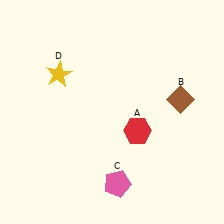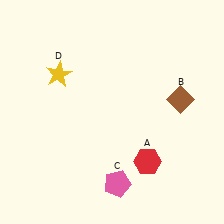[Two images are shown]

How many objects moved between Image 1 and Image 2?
1 object moved between the two images.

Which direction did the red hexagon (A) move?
The red hexagon (A) moved down.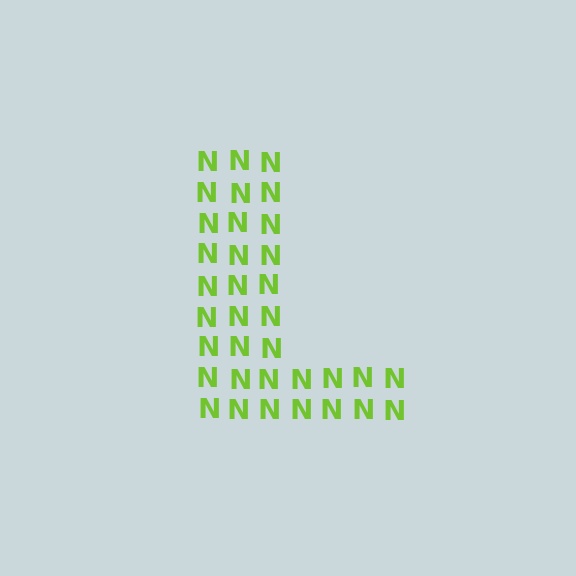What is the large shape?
The large shape is the letter L.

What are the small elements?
The small elements are letter N's.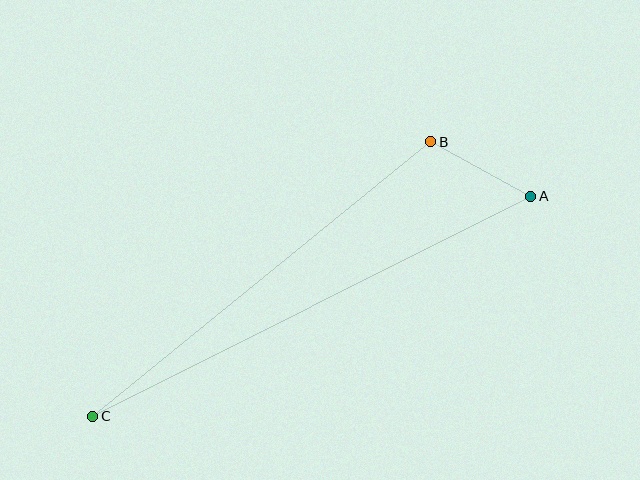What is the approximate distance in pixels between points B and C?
The distance between B and C is approximately 435 pixels.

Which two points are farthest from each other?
Points A and C are farthest from each other.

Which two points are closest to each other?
Points A and B are closest to each other.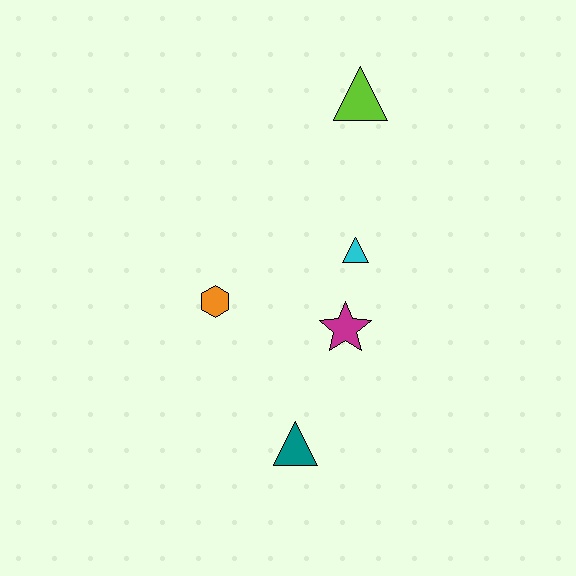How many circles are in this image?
There are no circles.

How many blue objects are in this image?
There are no blue objects.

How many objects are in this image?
There are 5 objects.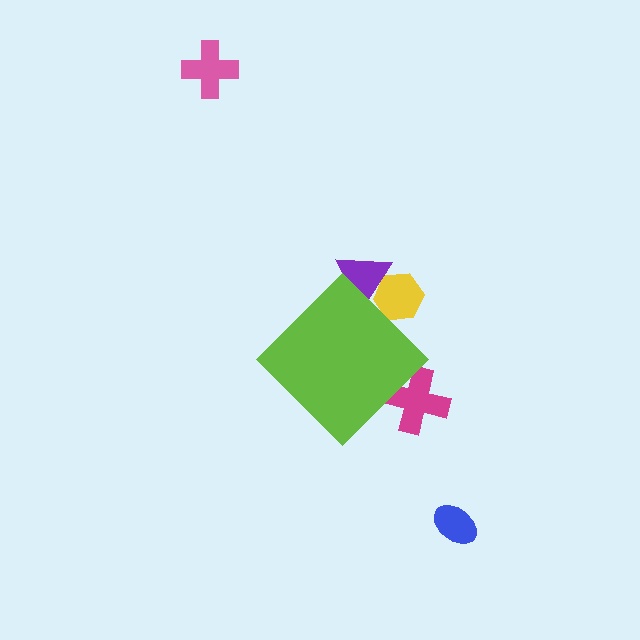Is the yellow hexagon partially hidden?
Yes, the yellow hexagon is partially hidden behind the lime diamond.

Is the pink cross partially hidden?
No, the pink cross is fully visible.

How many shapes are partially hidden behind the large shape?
3 shapes are partially hidden.